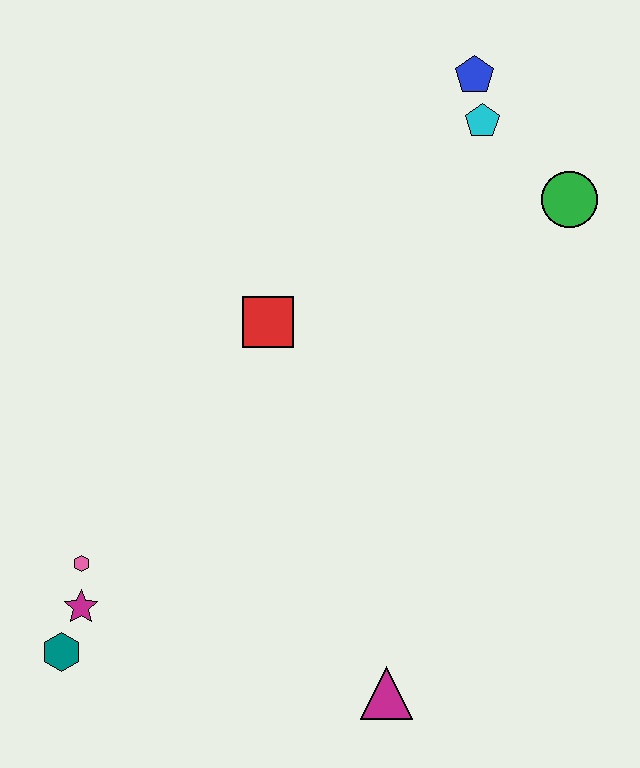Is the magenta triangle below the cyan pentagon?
Yes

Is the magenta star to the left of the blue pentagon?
Yes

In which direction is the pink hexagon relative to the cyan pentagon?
The pink hexagon is below the cyan pentagon.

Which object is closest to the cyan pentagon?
The blue pentagon is closest to the cyan pentagon.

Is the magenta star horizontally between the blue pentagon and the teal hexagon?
Yes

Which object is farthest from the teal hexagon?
The blue pentagon is farthest from the teal hexagon.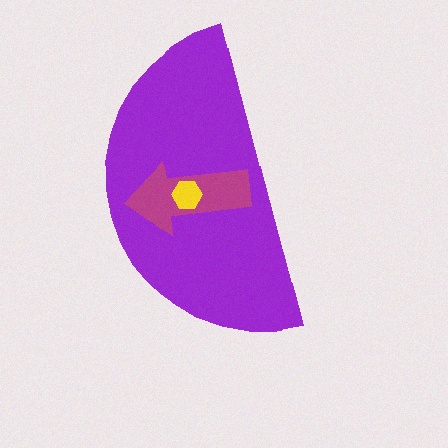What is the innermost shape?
The yellow hexagon.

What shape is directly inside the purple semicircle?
The magenta arrow.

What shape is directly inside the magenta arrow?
The yellow hexagon.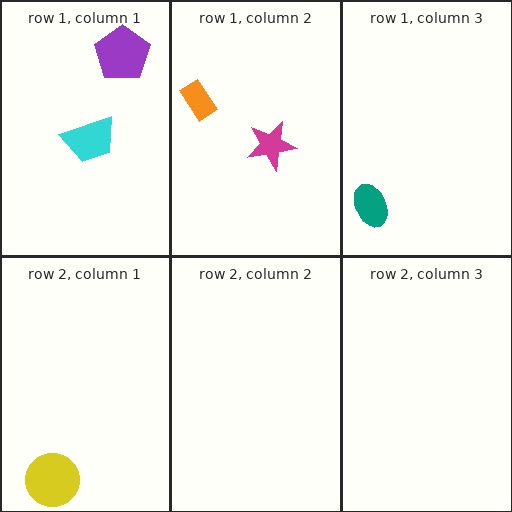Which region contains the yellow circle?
The row 2, column 1 region.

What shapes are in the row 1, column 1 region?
The cyan trapezoid, the purple pentagon.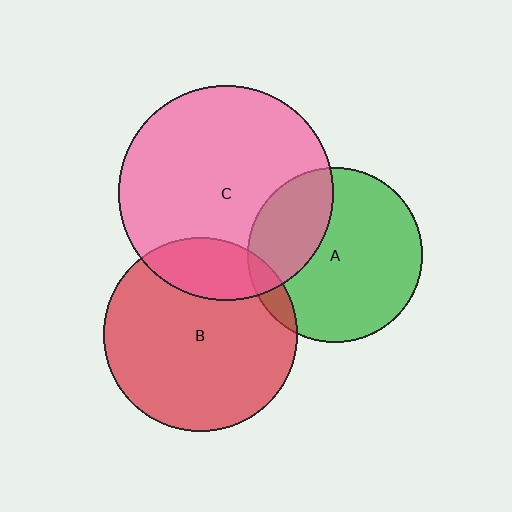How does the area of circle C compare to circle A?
Approximately 1.5 times.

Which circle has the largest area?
Circle C (pink).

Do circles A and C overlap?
Yes.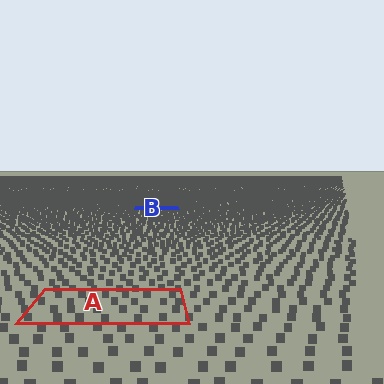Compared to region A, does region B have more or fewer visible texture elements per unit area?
Region B has more texture elements per unit area — they are packed more densely because it is farther away.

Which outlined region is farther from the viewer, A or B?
Region B is farther from the viewer — the texture elements inside it appear smaller and more densely packed.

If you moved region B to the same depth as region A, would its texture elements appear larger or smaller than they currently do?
They would appear larger. At a closer depth, the same texture elements are projected at a bigger on-screen size.